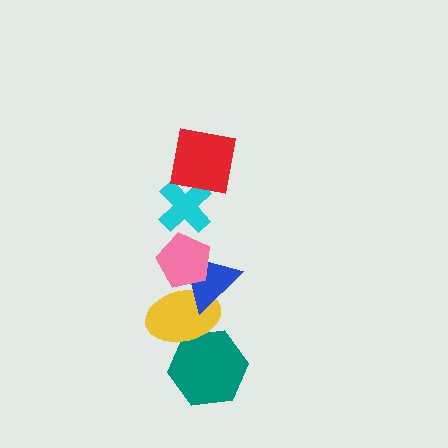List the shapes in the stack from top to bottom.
From top to bottom: the red square, the cyan cross, the pink pentagon, the blue triangle, the yellow ellipse, the teal hexagon.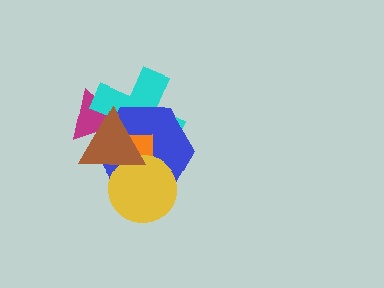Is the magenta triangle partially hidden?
Yes, it is partially covered by another shape.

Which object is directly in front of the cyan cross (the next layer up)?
The blue hexagon is directly in front of the cyan cross.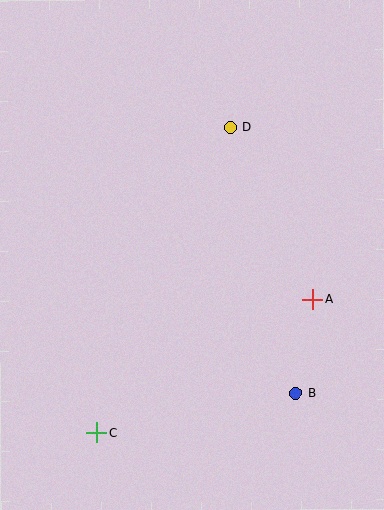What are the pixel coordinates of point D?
Point D is at (230, 127).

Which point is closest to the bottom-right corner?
Point B is closest to the bottom-right corner.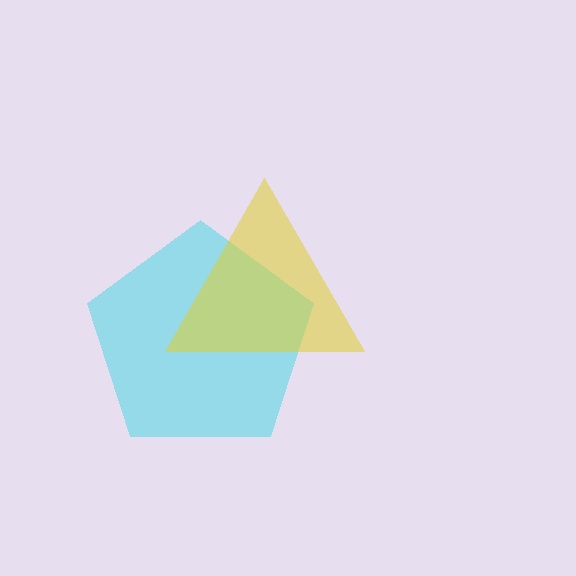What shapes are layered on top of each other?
The layered shapes are: a cyan pentagon, a yellow triangle.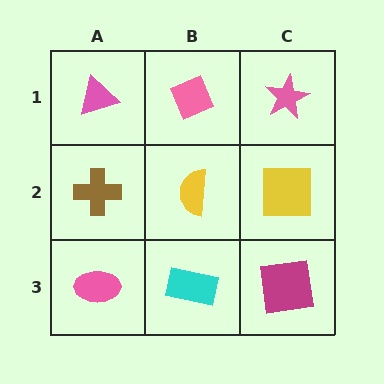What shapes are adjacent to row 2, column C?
A pink star (row 1, column C), a magenta square (row 3, column C), a yellow semicircle (row 2, column B).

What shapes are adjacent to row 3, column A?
A brown cross (row 2, column A), a cyan rectangle (row 3, column B).